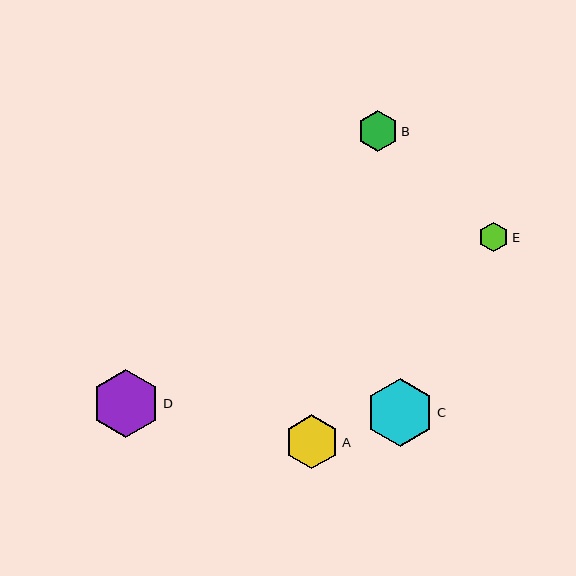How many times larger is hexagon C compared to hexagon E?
Hexagon C is approximately 2.3 times the size of hexagon E.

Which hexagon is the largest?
Hexagon C is the largest with a size of approximately 68 pixels.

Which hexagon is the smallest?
Hexagon E is the smallest with a size of approximately 30 pixels.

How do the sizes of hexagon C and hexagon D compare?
Hexagon C and hexagon D are approximately the same size.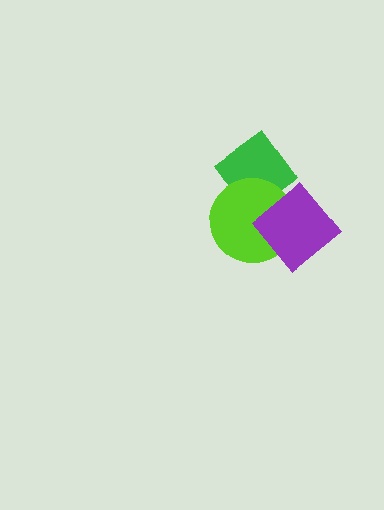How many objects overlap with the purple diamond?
2 objects overlap with the purple diamond.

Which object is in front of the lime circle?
The purple diamond is in front of the lime circle.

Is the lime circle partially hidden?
Yes, it is partially covered by another shape.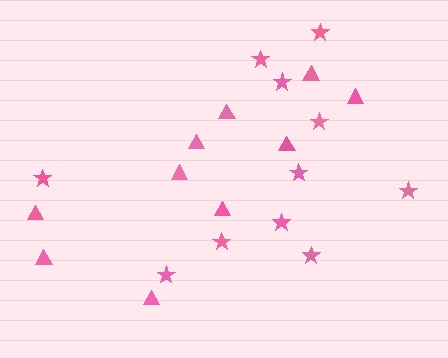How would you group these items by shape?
There are 2 groups: one group of stars (11) and one group of triangles (10).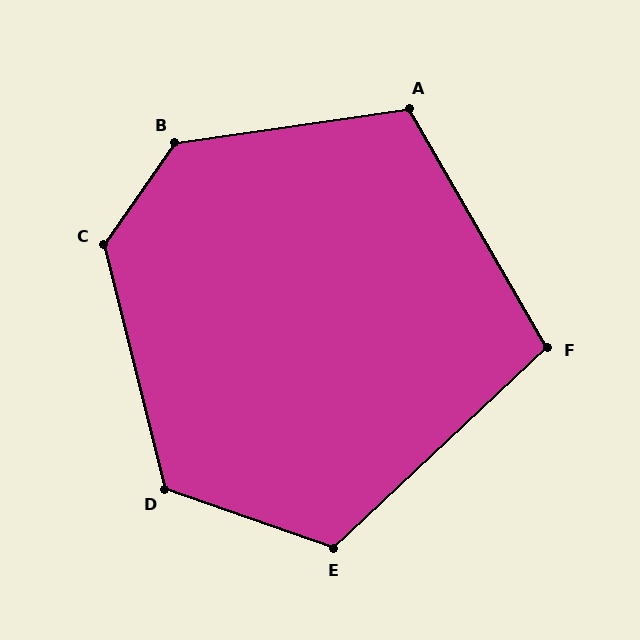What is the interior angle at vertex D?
Approximately 124 degrees (obtuse).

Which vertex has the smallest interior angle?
F, at approximately 103 degrees.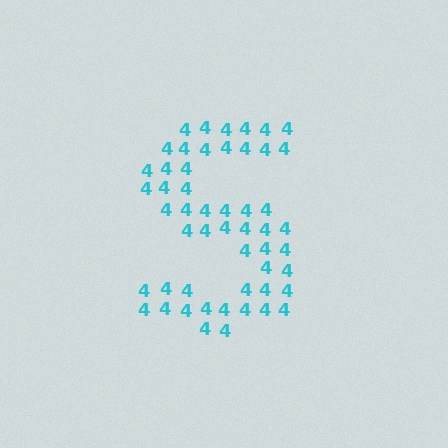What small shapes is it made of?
It is made of small digit 4's.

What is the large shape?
The large shape is the letter S.